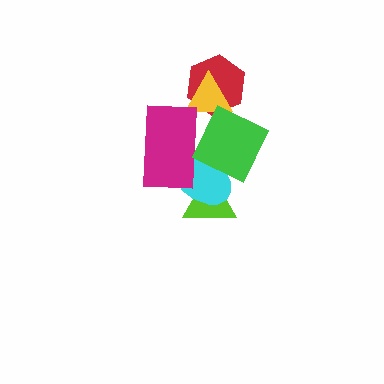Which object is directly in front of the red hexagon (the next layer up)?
The yellow triangle is directly in front of the red hexagon.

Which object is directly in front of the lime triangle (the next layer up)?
The cyan ellipse is directly in front of the lime triangle.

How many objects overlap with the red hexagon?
2 objects overlap with the red hexagon.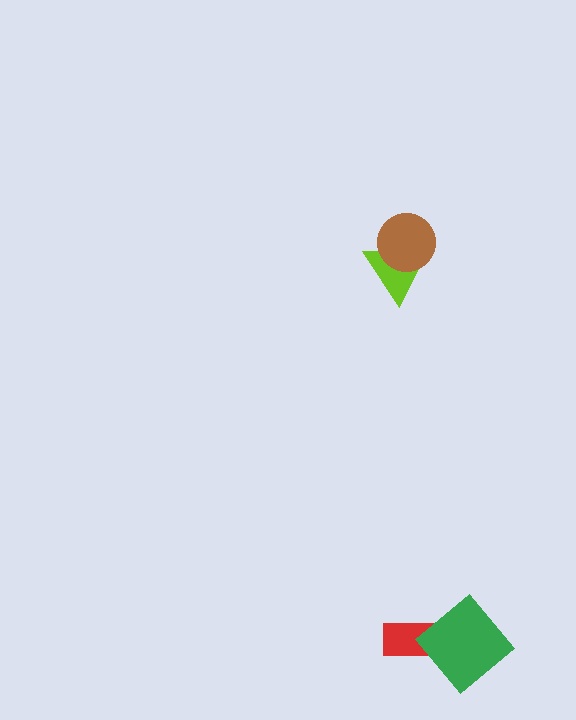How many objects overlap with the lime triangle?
1 object overlaps with the lime triangle.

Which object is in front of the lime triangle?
The brown circle is in front of the lime triangle.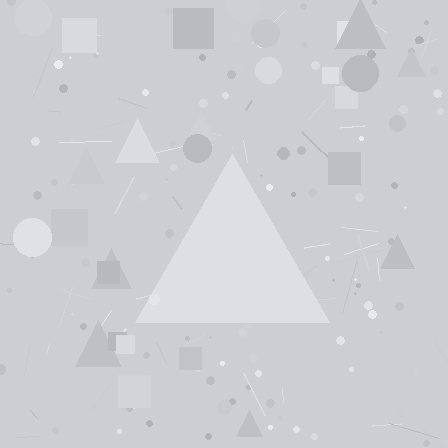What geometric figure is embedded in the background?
A triangle is embedded in the background.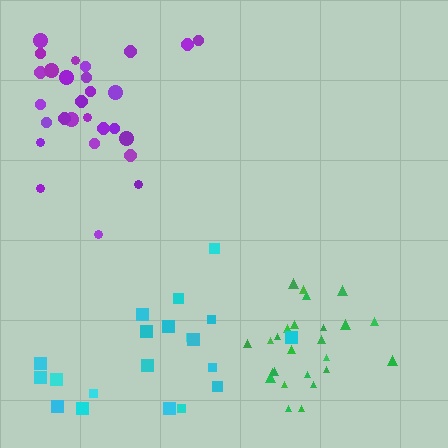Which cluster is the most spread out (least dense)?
Cyan.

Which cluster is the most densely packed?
Green.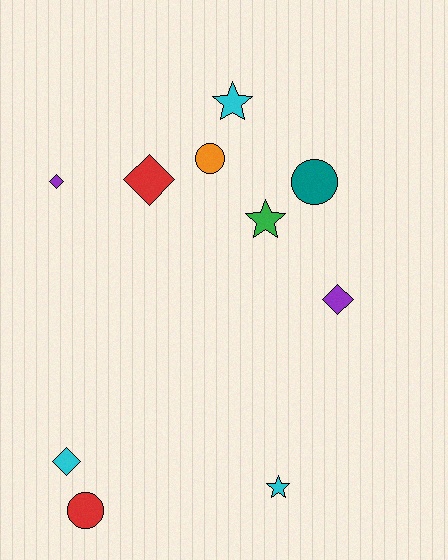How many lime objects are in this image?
There are no lime objects.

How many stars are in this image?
There are 3 stars.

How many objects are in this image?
There are 10 objects.